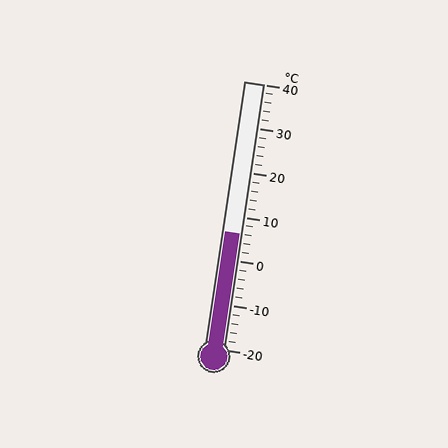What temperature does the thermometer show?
The thermometer shows approximately 6°C.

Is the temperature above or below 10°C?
The temperature is below 10°C.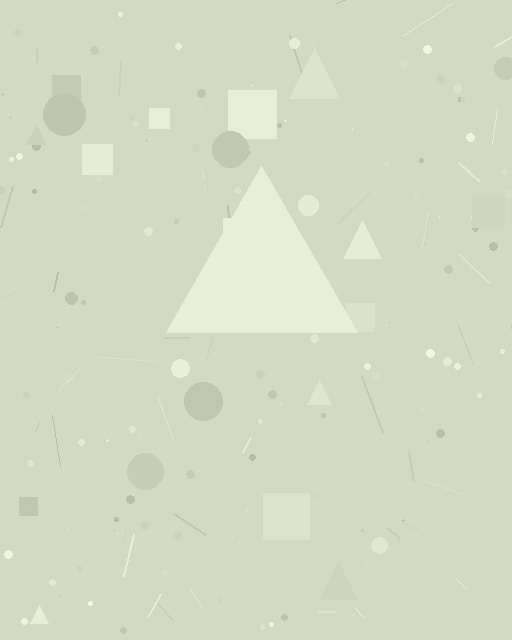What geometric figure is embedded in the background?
A triangle is embedded in the background.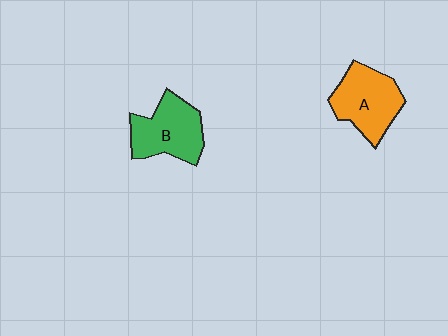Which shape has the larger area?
Shape A (orange).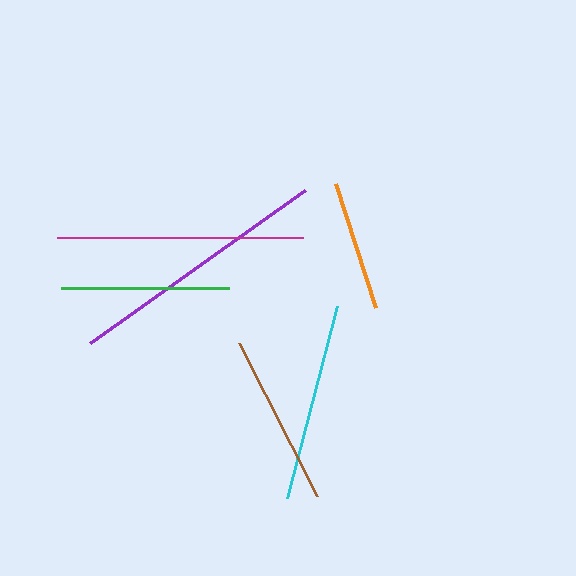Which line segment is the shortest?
The orange line is the shortest at approximately 131 pixels.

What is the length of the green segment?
The green segment is approximately 168 pixels long.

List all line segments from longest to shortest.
From longest to shortest: purple, magenta, cyan, brown, green, orange.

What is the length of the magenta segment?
The magenta segment is approximately 245 pixels long.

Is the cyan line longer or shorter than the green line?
The cyan line is longer than the green line.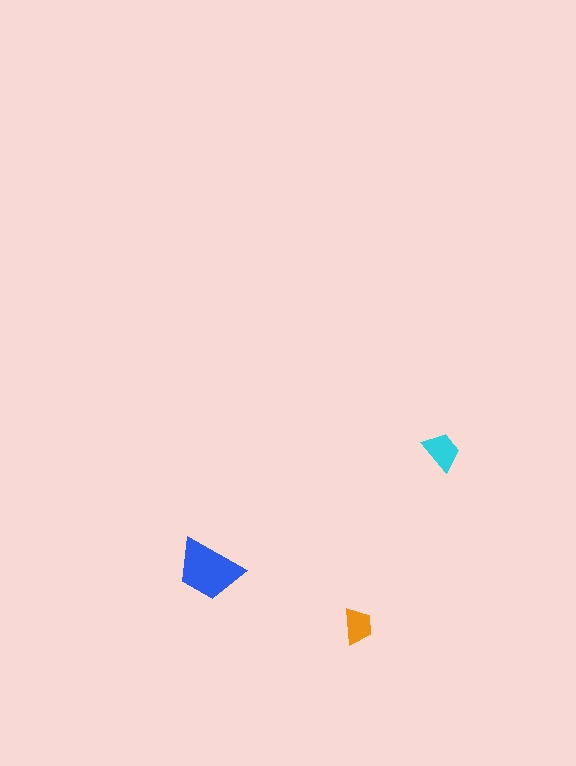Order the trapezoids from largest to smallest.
the blue one, the cyan one, the orange one.